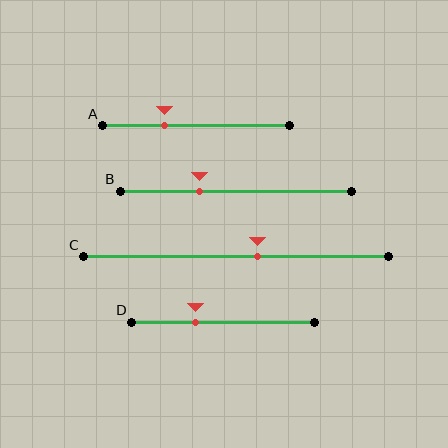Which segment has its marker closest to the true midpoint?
Segment C has its marker closest to the true midpoint.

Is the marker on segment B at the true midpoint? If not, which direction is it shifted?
No, the marker on segment B is shifted to the left by about 16% of the segment length.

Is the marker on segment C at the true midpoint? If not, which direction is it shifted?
No, the marker on segment C is shifted to the right by about 7% of the segment length.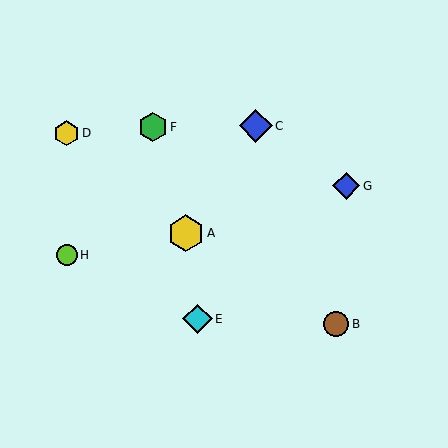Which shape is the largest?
The yellow hexagon (labeled A) is the largest.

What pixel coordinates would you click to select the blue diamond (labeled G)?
Click at (346, 186) to select the blue diamond G.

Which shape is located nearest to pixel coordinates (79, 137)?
The yellow hexagon (labeled D) at (66, 133) is nearest to that location.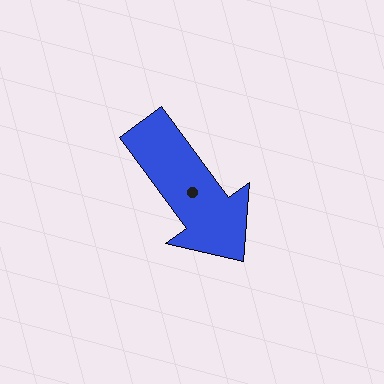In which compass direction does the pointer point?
Southeast.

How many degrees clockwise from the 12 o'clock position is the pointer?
Approximately 144 degrees.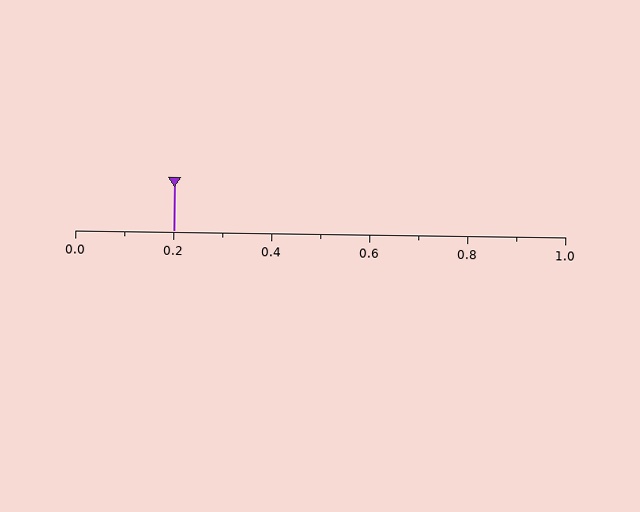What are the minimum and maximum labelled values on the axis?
The axis runs from 0.0 to 1.0.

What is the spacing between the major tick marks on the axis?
The major ticks are spaced 0.2 apart.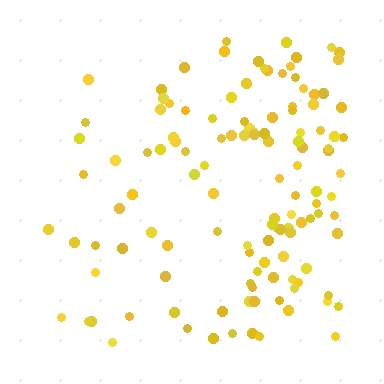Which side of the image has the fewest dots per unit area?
The left.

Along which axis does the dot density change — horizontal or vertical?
Horizontal.